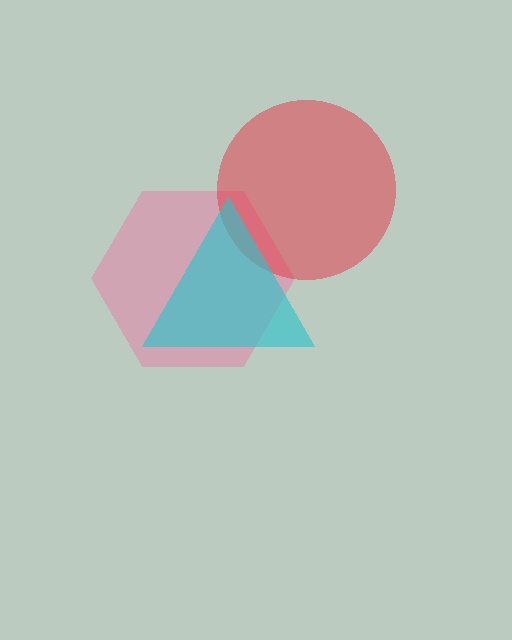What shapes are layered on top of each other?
The layered shapes are: a pink hexagon, a red circle, a cyan triangle.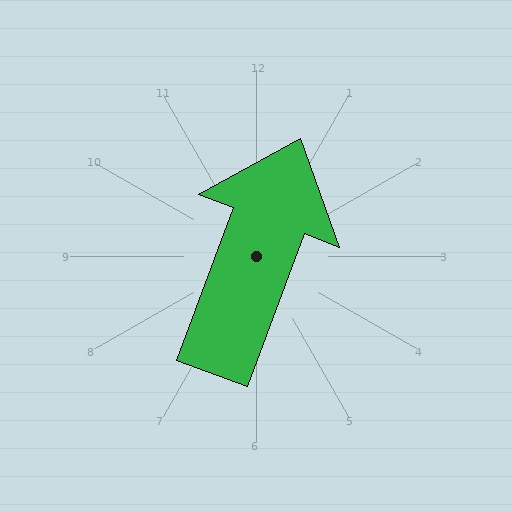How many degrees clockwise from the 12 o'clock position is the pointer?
Approximately 21 degrees.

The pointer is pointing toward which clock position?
Roughly 1 o'clock.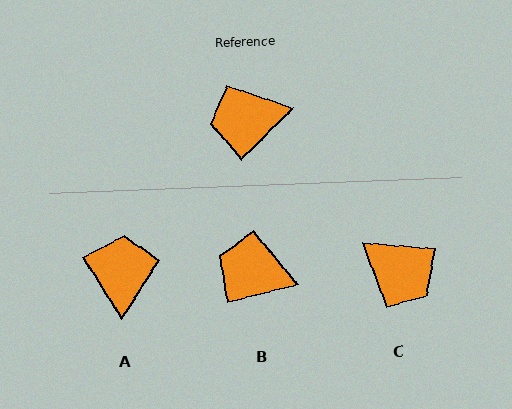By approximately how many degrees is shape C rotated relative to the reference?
Approximately 129 degrees counter-clockwise.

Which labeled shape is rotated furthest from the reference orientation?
C, about 129 degrees away.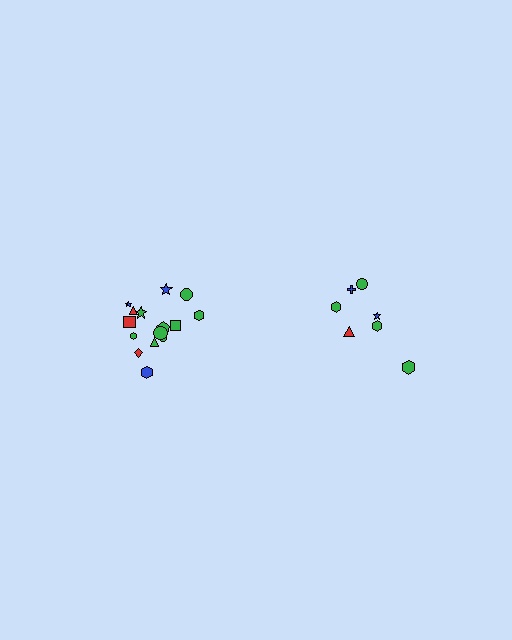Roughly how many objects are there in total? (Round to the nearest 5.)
Roughly 20 objects in total.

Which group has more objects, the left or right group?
The left group.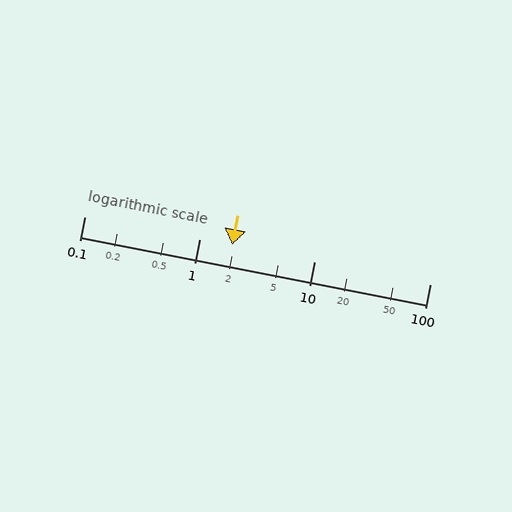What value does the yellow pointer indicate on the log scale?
The pointer indicates approximately 1.9.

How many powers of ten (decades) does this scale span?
The scale spans 3 decades, from 0.1 to 100.